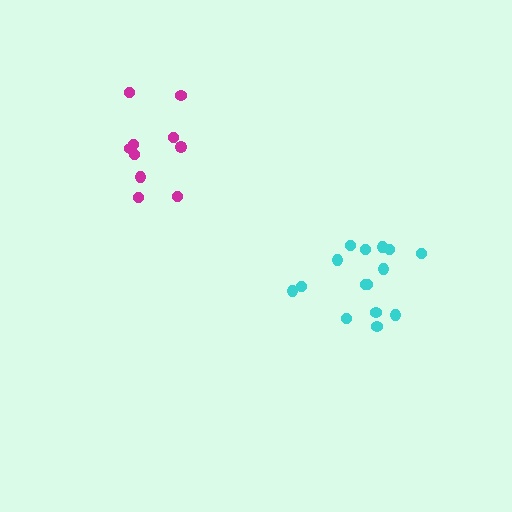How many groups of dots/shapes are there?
There are 2 groups.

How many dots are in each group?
Group 1: 15 dots, Group 2: 10 dots (25 total).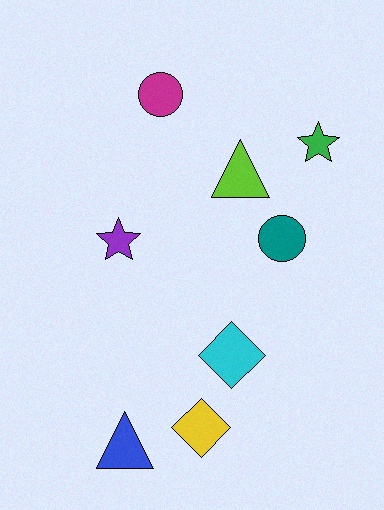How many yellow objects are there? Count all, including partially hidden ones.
There is 1 yellow object.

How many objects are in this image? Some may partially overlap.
There are 8 objects.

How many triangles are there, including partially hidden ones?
There are 2 triangles.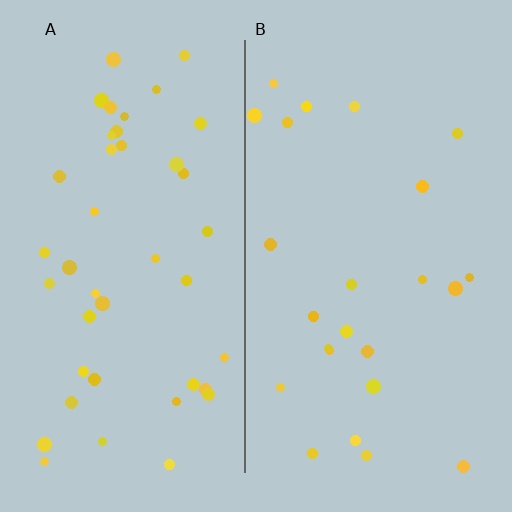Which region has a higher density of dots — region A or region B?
A (the left).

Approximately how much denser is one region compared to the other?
Approximately 1.7× — region A over region B.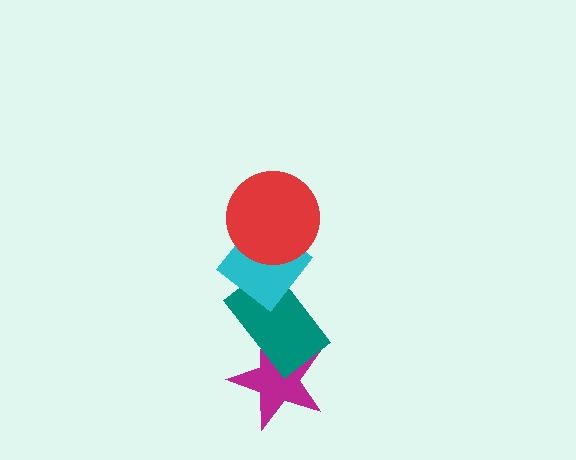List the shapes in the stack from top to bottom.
From top to bottom: the red circle, the cyan diamond, the teal rectangle, the magenta star.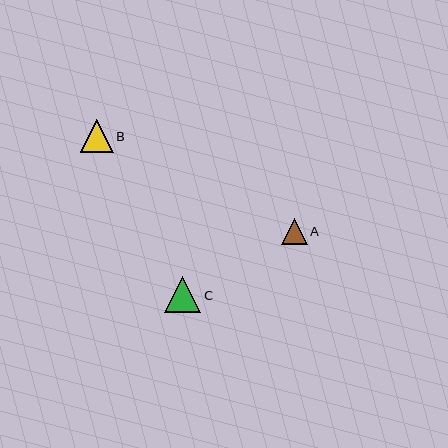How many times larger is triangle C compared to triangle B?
Triangle C is approximately 1.1 times the size of triangle B.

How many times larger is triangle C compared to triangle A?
Triangle C is approximately 1.4 times the size of triangle A.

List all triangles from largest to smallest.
From largest to smallest: C, B, A.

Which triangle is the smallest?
Triangle A is the smallest with a size of approximately 25 pixels.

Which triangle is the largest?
Triangle C is the largest with a size of approximately 36 pixels.